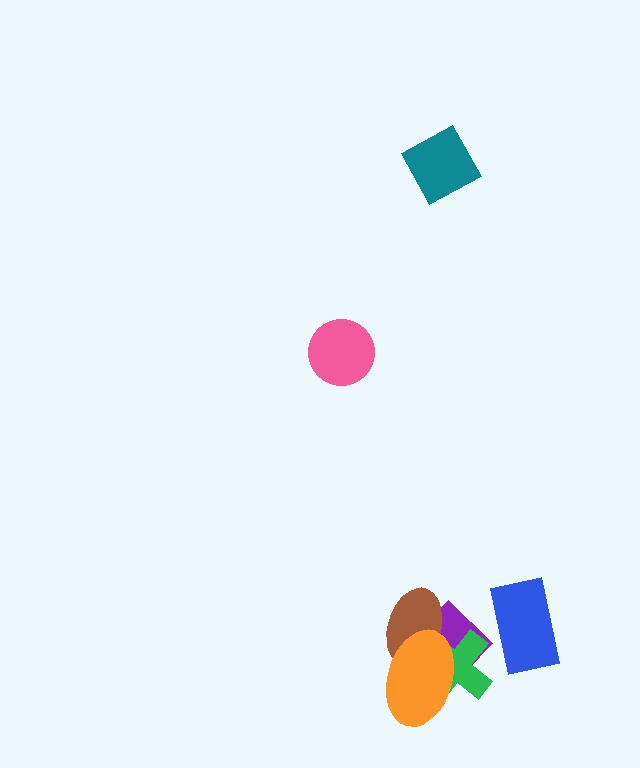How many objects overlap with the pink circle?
0 objects overlap with the pink circle.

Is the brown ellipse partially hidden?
Yes, it is partially covered by another shape.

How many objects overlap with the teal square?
0 objects overlap with the teal square.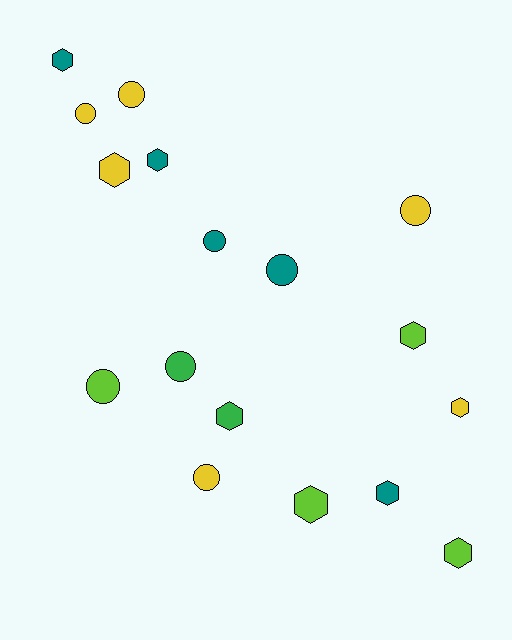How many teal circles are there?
There are 2 teal circles.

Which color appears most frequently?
Yellow, with 6 objects.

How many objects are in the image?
There are 17 objects.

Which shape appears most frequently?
Hexagon, with 9 objects.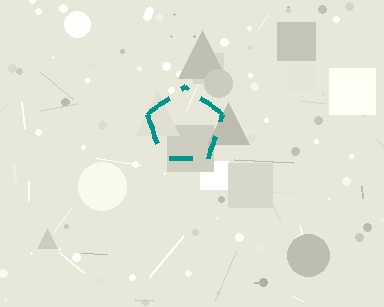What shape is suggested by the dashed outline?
The dashed outline suggests a pentagon.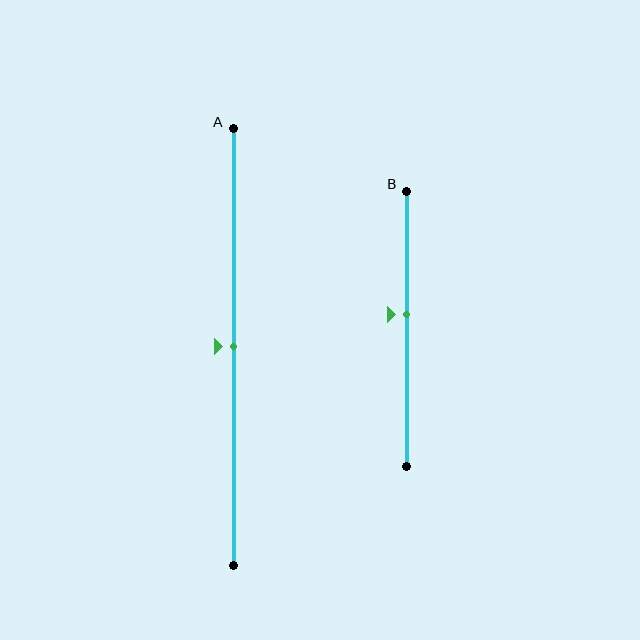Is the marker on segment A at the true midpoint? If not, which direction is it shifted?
Yes, the marker on segment A is at the true midpoint.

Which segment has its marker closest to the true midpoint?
Segment A has its marker closest to the true midpoint.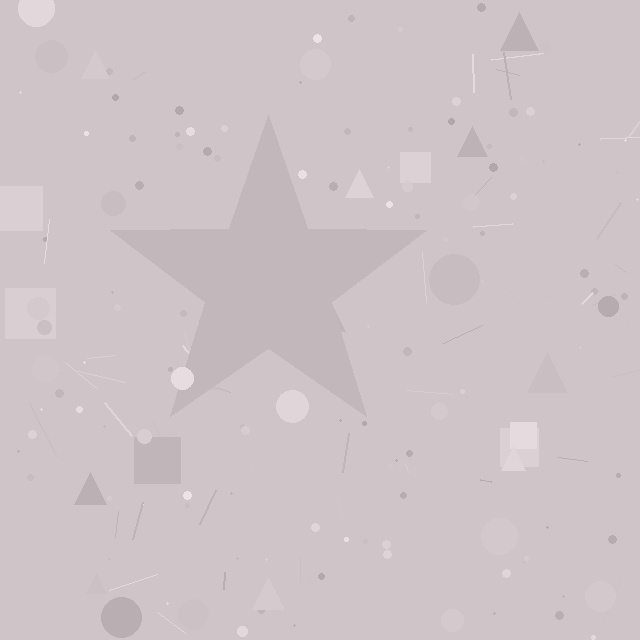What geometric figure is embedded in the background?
A star is embedded in the background.